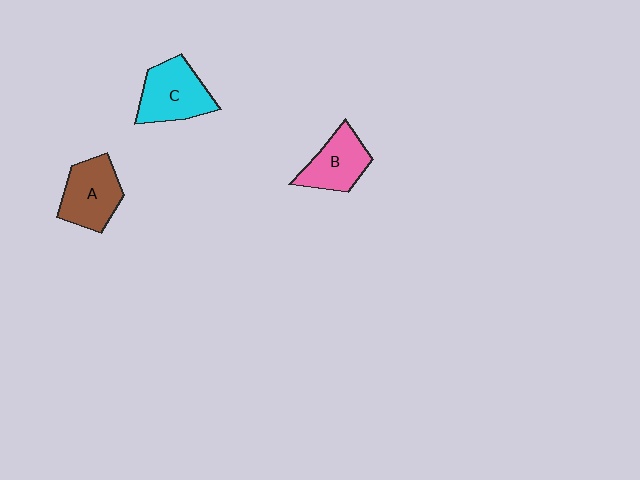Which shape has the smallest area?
Shape B (pink).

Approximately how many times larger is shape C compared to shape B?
Approximately 1.2 times.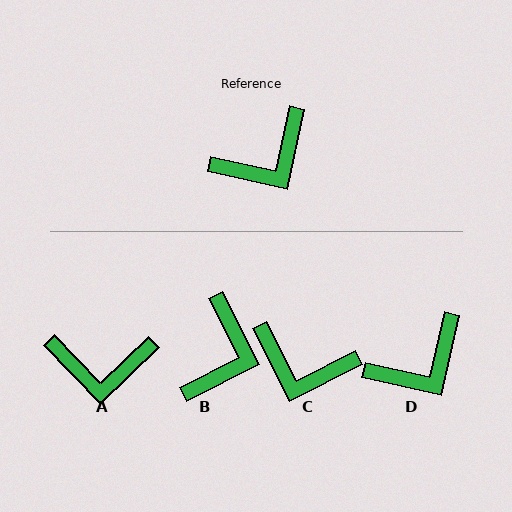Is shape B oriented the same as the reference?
No, it is off by about 40 degrees.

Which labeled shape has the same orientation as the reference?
D.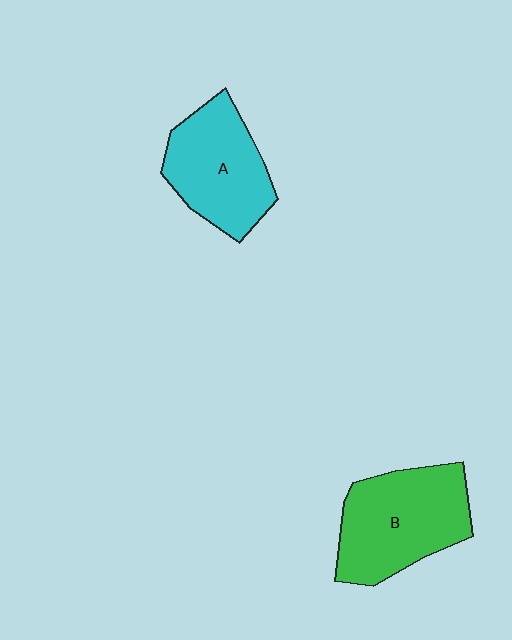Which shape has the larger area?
Shape B (green).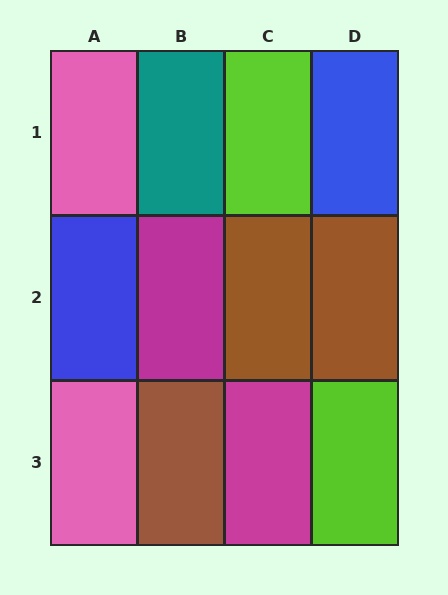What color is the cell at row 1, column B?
Teal.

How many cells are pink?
2 cells are pink.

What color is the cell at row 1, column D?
Blue.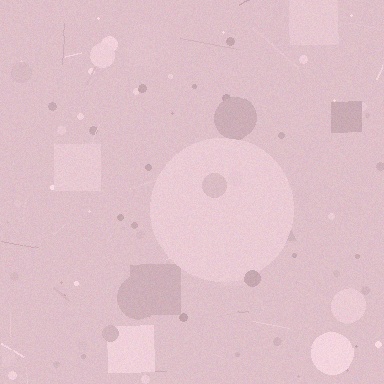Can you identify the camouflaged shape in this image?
The camouflaged shape is a circle.